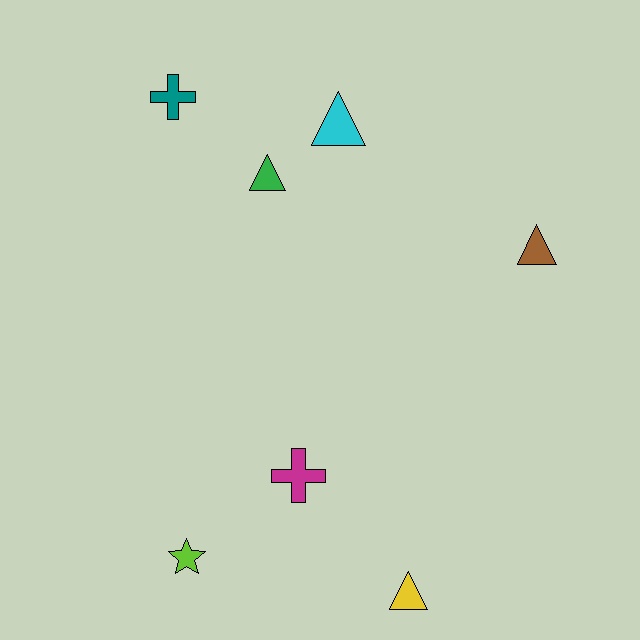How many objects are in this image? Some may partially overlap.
There are 7 objects.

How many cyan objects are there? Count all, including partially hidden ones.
There is 1 cyan object.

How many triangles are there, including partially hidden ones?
There are 4 triangles.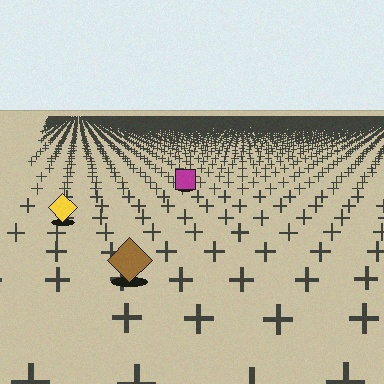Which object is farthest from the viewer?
The magenta square is farthest from the viewer. It appears smaller and the ground texture around it is denser.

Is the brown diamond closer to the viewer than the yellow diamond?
Yes. The brown diamond is closer — you can tell from the texture gradient: the ground texture is coarser near it.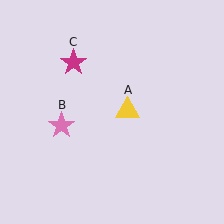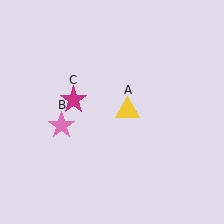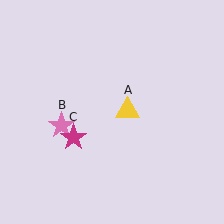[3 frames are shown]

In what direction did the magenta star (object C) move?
The magenta star (object C) moved down.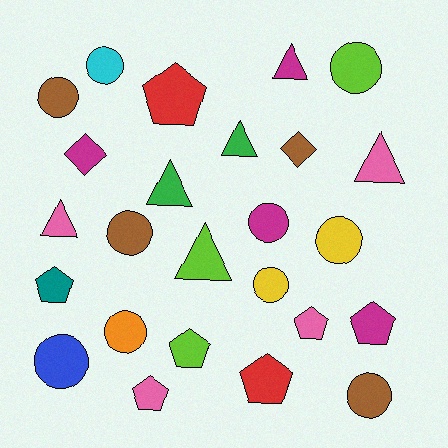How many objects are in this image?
There are 25 objects.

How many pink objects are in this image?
There are 4 pink objects.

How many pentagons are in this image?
There are 7 pentagons.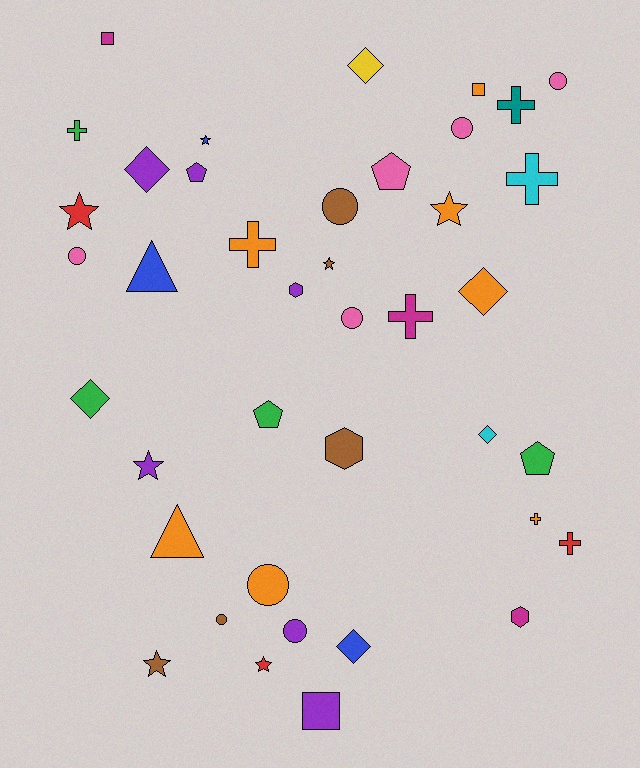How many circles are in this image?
There are 8 circles.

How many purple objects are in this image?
There are 6 purple objects.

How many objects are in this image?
There are 40 objects.